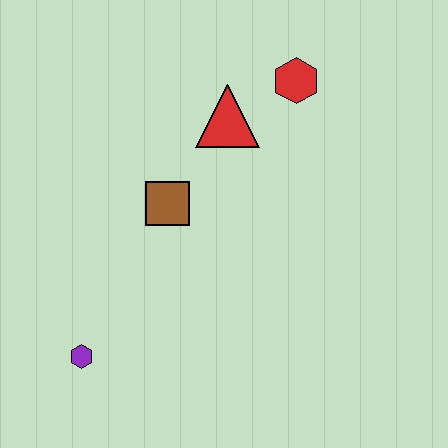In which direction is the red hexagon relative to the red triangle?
The red hexagon is to the right of the red triangle.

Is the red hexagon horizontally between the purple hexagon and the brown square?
No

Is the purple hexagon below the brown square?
Yes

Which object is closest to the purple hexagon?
The brown square is closest to the purple hexagon.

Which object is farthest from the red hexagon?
The purple hexagon is farthest from the red hexagon.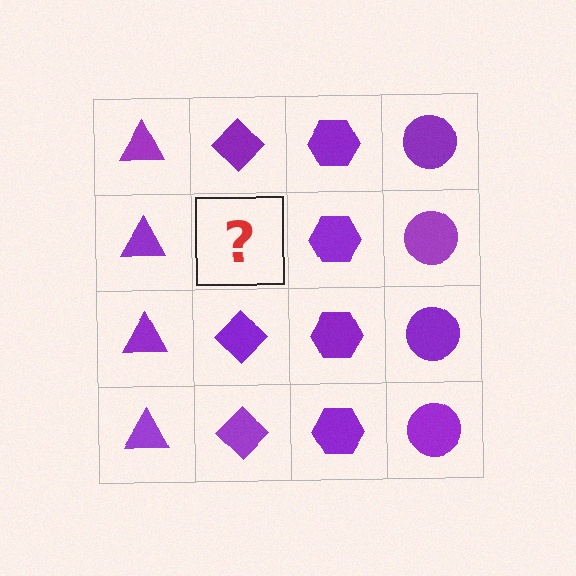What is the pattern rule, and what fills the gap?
The rule is that each column has a consistent shape. The gap should be filled with a purple diamond.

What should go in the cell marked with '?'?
The missing cell should contain a purple diamond.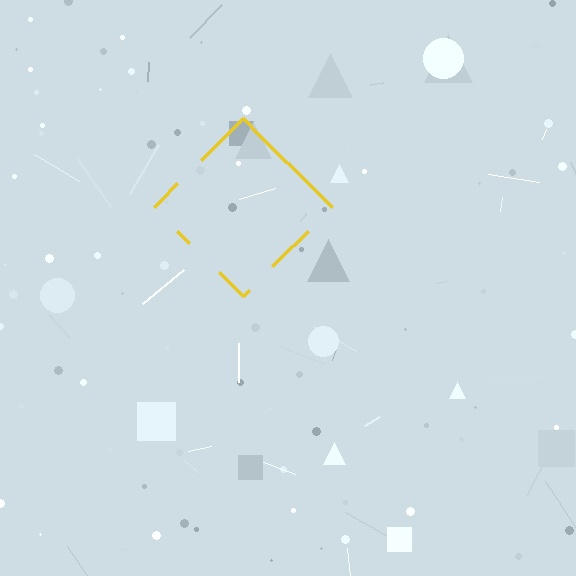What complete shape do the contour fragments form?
The contour fragments form a diamond.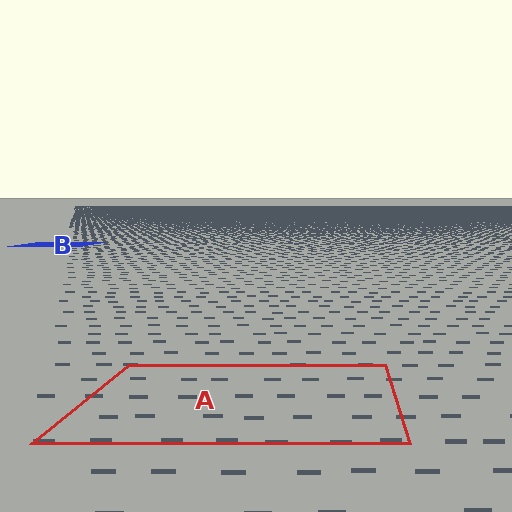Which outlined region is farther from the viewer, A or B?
Region B is farther from the viewer — the texture elements inside it appear smaller and more densely packed.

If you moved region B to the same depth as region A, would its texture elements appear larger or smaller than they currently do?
They would appear larger. At a closer depth, the same texture elements are projected at a bigger on-screen size.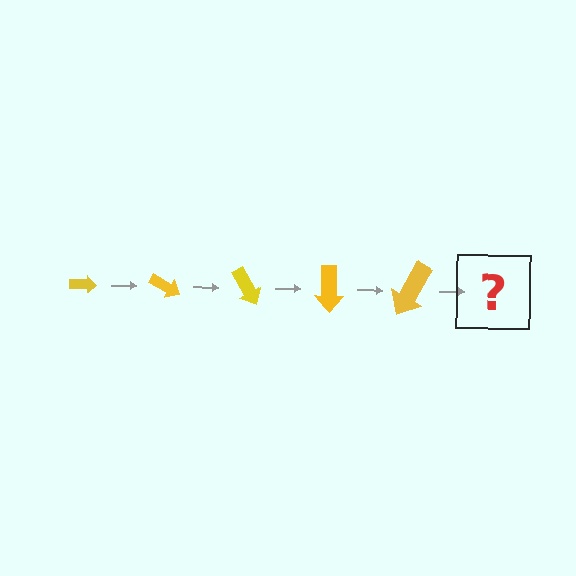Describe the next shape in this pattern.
It should be an arrow, larger than the previous one and rotated 150 degrees from the start.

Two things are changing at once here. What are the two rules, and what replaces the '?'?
The two rules are that the arrow grows larger each step and it rotates 30 degrees each step. The '?' should be an arrow, larger than the previous one and rotated 150 degrees from the start.